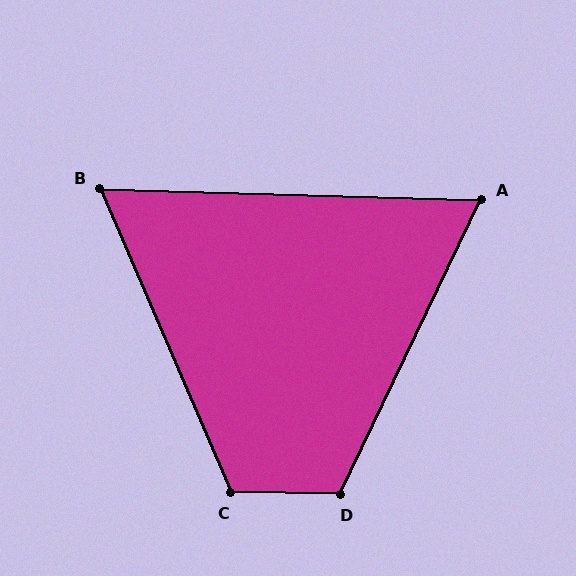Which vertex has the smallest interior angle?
B, at approximately 65 degrees.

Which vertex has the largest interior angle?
D, at approximately 115 degrees.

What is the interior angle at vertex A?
Approximately 66 degrees (acute).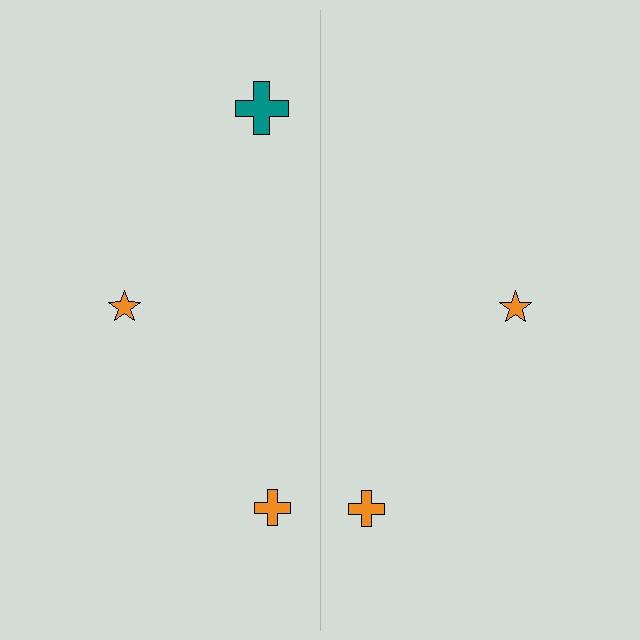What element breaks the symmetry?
A teal cross is missing from the right side.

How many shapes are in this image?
There are 5 shapes in this image.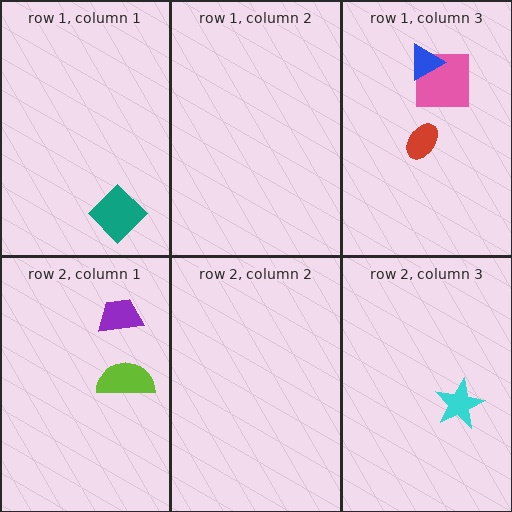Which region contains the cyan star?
The row 2, column 3 region.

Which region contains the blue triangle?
The row 1, column 3 region.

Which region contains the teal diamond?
The row 1, column 1 region.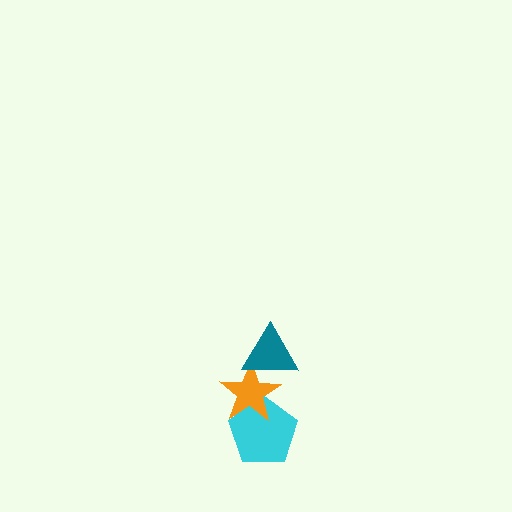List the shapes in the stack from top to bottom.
From top to bottom: the teal triangle, the orange star, the cyan pentagon.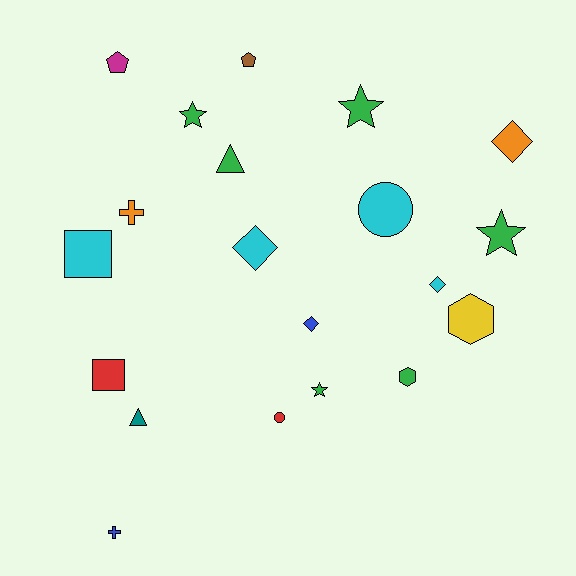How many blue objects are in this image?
There are 2 blue objects.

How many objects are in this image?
There are 20 objects.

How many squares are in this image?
There are 2 squares.